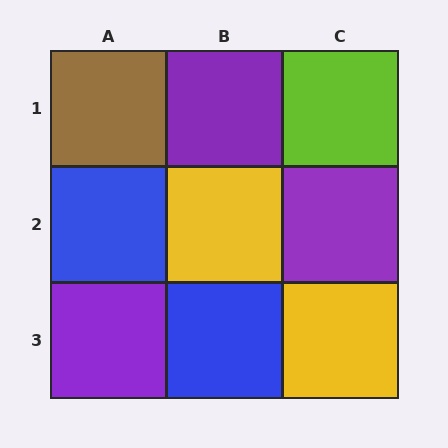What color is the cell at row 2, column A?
Blue.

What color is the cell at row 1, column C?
Lime.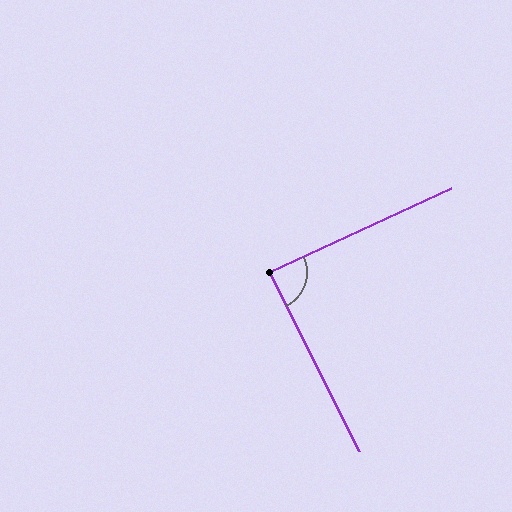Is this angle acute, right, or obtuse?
It is approximately a right angle.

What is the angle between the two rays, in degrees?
Approximately 88 degrees.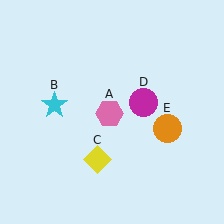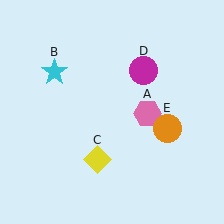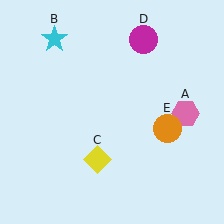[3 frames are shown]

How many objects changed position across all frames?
3 objects changed position: pink hexagon (object A), cyan star (object B), magenta circle (object D).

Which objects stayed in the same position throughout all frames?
Yellow diamond (object C) and orange circle (object E) remained stationary.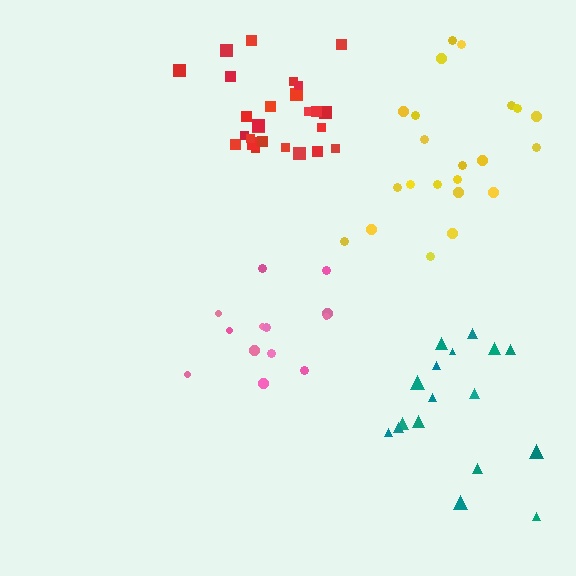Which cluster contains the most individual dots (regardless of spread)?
Red (26).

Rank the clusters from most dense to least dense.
red, pink, teal, yellow.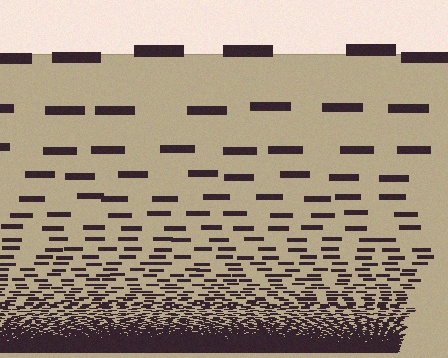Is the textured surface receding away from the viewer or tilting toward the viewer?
The surface appears to tilt toward the viewer. Texture elements get larger and sparser toward the top.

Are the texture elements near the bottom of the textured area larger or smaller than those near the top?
Smaller. The gradient is inverted — elements near the bottom are smaller and denser.